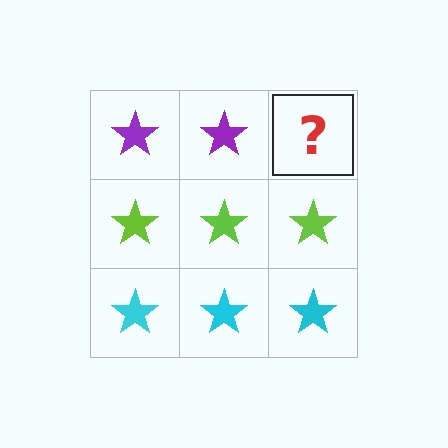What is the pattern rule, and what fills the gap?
The rule is that each row has a consistent color. The gap should be filled with a purple star.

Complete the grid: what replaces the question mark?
The question mark should be replaced with a purple star.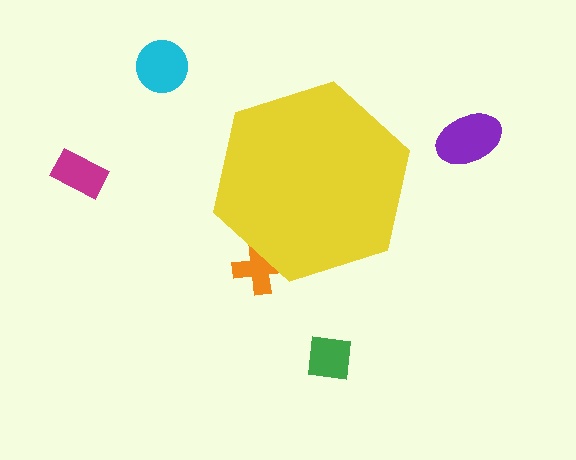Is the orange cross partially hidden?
Yes, the orange cross is partially hidden behind the yellow hexagon.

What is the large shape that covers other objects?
A yellow hexagon.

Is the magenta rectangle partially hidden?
No, the magenta rectangle is fully visible.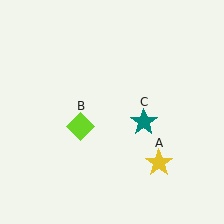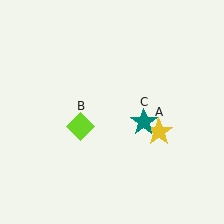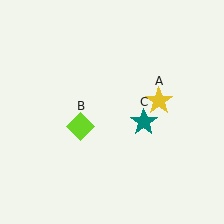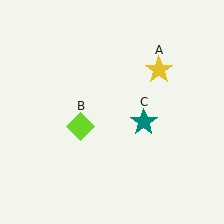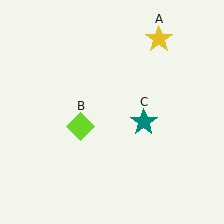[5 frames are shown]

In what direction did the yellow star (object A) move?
The yellow star (object A) moved up.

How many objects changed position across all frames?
1 object changed position: yellow star (object A).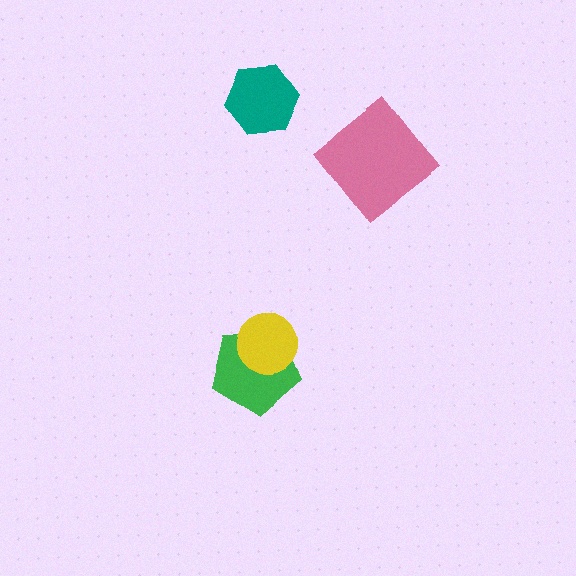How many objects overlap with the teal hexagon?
0 objects overlap with the teal hexagon.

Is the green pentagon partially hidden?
Yes, it is partially covered by another shape.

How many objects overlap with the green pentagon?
1 object overlaps with the green pentagon.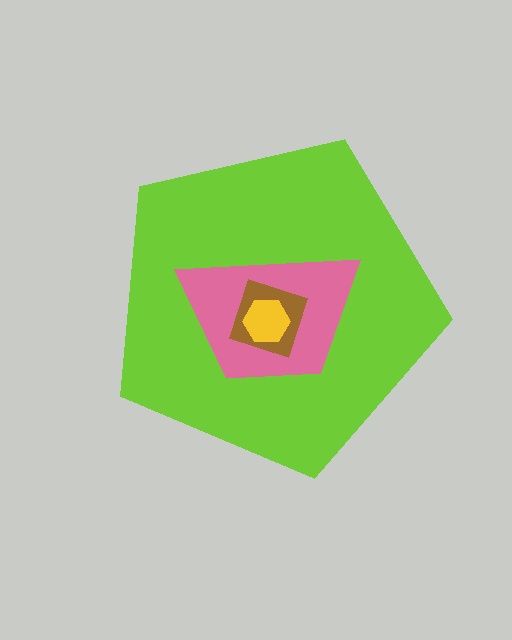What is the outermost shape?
The lime pentagon.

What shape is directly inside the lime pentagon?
The pink trapezoid.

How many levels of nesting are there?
4.